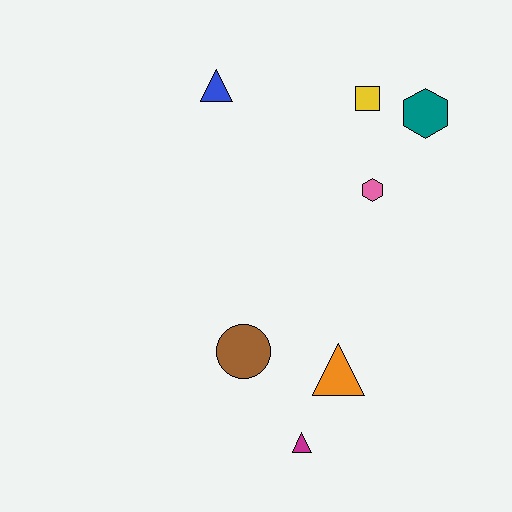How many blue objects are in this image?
There is 1 blue object.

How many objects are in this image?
There are 7 objects.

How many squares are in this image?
There is 1 square.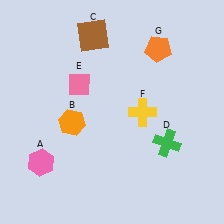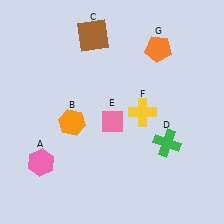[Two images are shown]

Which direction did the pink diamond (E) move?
The pink diamond (E) moved down.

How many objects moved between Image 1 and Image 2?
1 object moved between the two images.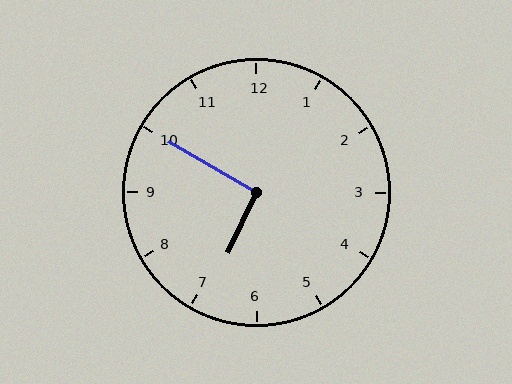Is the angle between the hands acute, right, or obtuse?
It is right.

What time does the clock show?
6:50.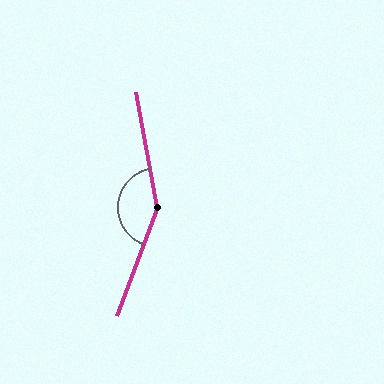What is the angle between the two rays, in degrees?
Approximately 149 degrees.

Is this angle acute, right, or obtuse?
It is obtuse.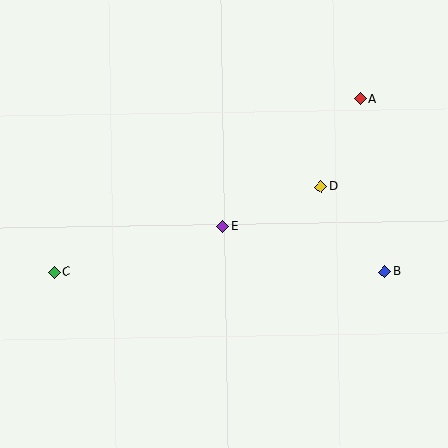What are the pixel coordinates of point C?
Point C is at (54, 272).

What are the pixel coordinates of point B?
Point B is at (384, 272).